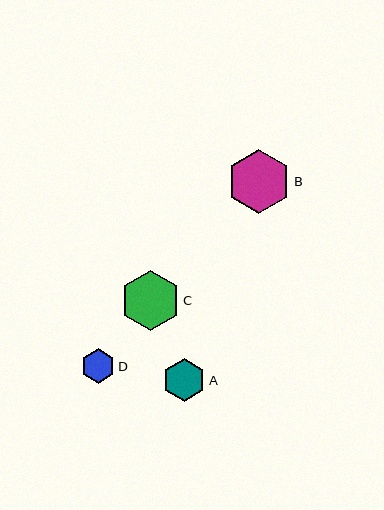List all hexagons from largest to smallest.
From largest to smallest: B, C, A, D.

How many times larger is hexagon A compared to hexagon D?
Hexagon A is approximately 1.2 times the size of hexagon D.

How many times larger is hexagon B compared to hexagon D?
Hexagon B is approximately 1.8 times the size of hexagon D.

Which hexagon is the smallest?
Hexagon D is the smallest with a size of approximately 34 pixels.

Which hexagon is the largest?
Hexagon B is the largest with a size of approximately 64 pixels.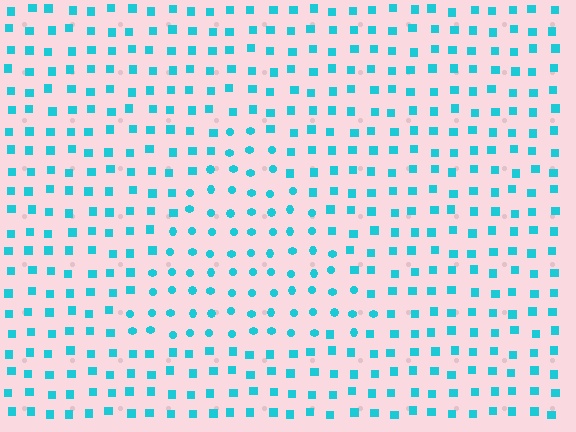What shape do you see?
I see a triangle.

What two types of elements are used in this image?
The image uses circles inside the triangle region and squares outside it.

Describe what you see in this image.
The image is filled with small cyan elements arranged in a uniform grid. A triangle-shaped region contains circles, while the surrounding area contains squares. The boundary is defined purely by the change in element shape.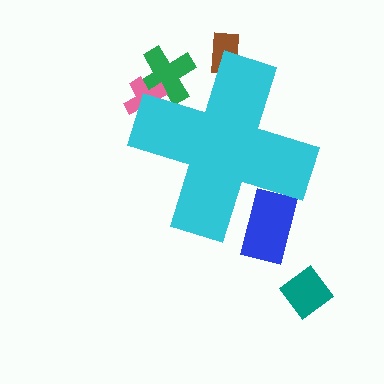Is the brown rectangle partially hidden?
Yes, the brown rectangle is partially hidden behind the cyan cross.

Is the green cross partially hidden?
Yes, the green cross is partially hidden behind the cyan cross.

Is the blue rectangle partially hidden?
Yes, the blue rectangle is partially hidden behind the cyan cross.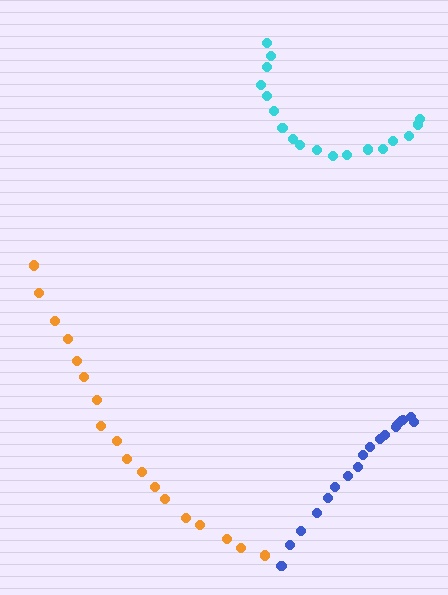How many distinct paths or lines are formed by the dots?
There are 3 distinct paths.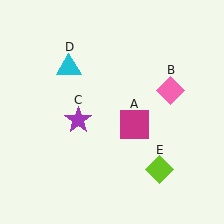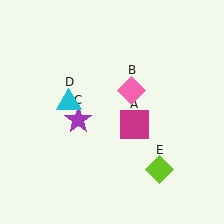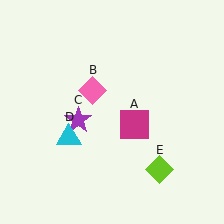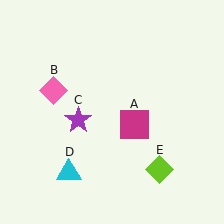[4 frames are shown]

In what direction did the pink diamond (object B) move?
The pink diamond (object B) moved left.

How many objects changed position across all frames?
2 objects changed position: pink diamond (object B), cyan triangle (object D).